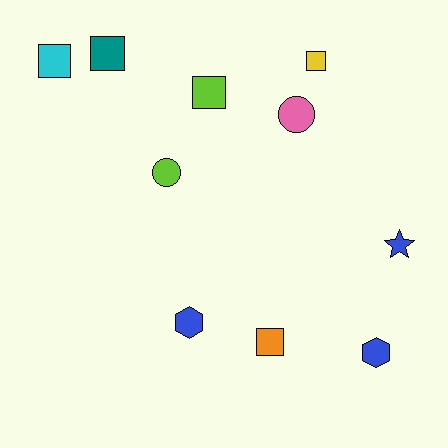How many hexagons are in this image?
There are 2 hexagons.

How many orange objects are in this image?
There is 1 orange object.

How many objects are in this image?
There are 10 objects.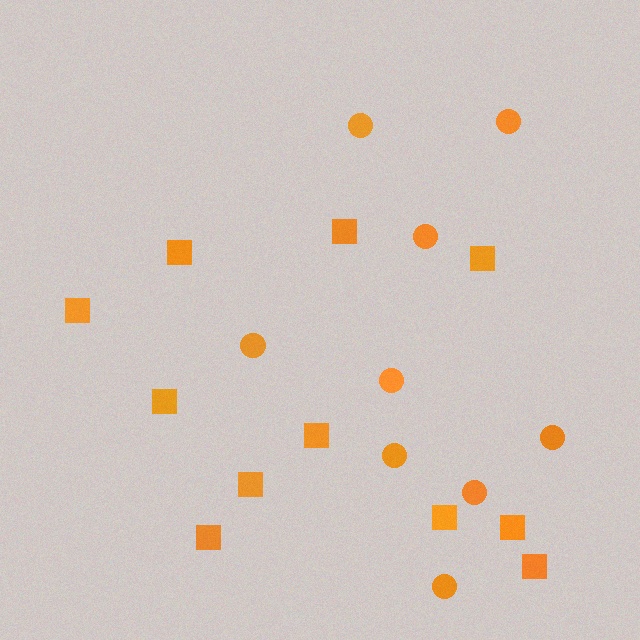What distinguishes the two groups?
There are 2 groups: one group of circles (9) and one group of squares (11).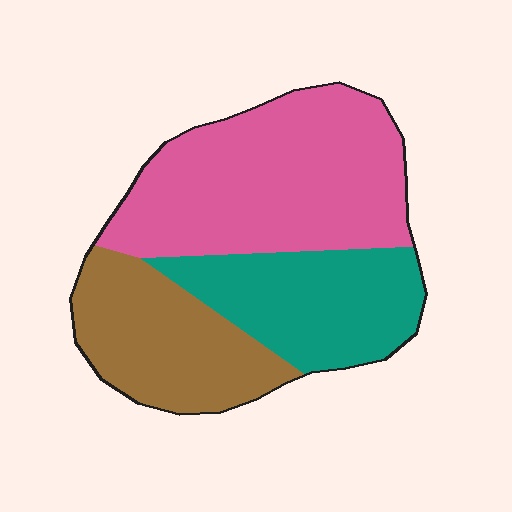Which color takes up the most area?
Pink, at roughly 45%.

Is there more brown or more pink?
Pink.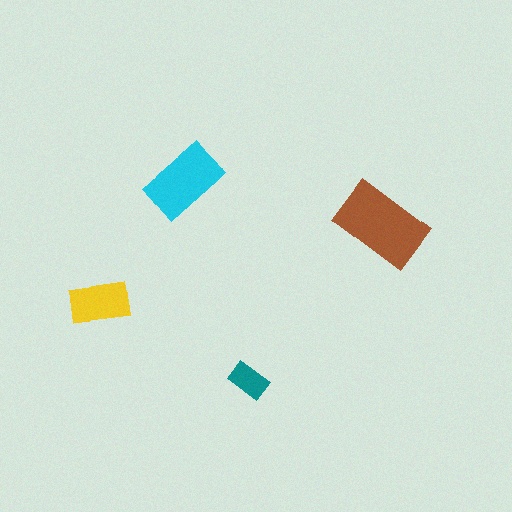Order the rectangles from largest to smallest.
the brown one, the cyan one, the yellow one, the teal one.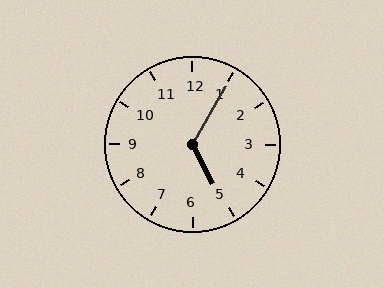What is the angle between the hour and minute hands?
Approximately 122 degrees.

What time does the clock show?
5:05.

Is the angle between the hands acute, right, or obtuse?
It is obtuse.